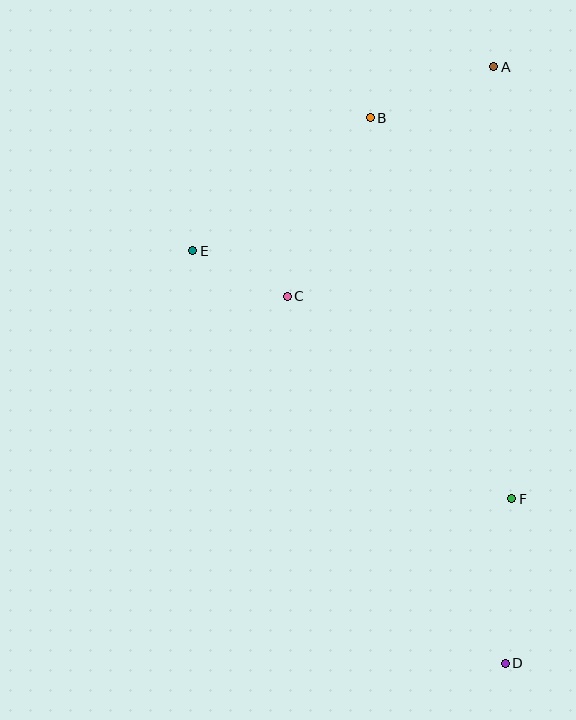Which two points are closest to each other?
Points C and E are closest to each other.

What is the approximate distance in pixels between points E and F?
The distance between E and F is approximately 404 pixels.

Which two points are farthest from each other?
Points A and D are farthest from each other.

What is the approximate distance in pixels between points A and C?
The distance between A and C is approximately 309 pixels.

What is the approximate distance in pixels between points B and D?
The distance between B and D is approximately 562 pixels.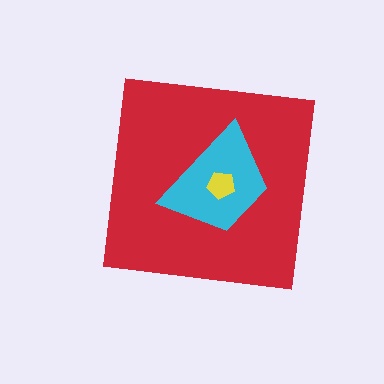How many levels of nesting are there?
3.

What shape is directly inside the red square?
The cyan trapezoid.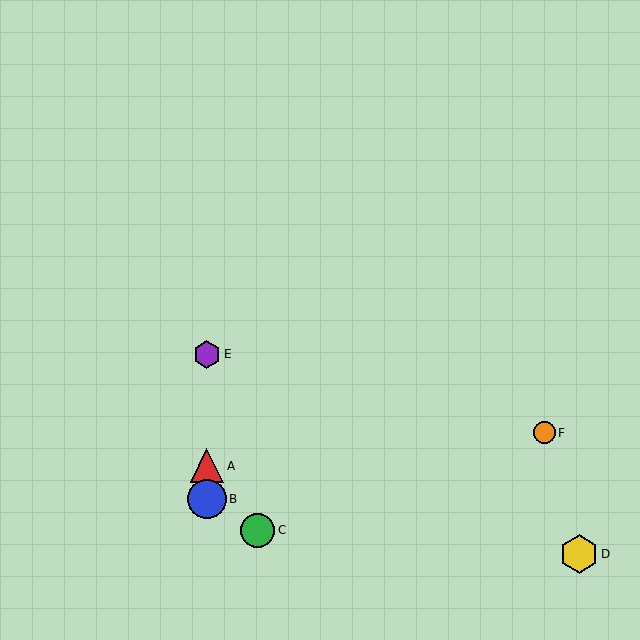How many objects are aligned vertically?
3 objects (A, B, E) are aligned vertically.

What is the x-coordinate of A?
Object A is at x≈207.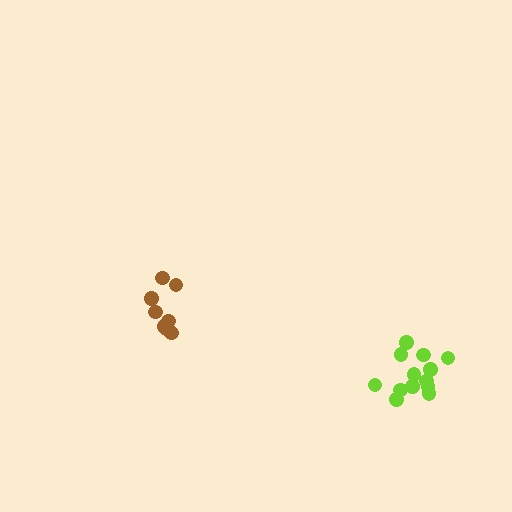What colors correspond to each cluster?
The clusters are colored: lime, brown.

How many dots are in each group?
Group 1: 13 dots, Group 2: 9 dots (22 total).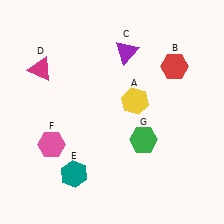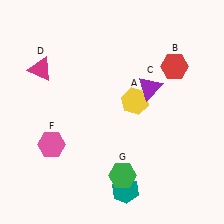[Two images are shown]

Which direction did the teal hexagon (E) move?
The teal hexagon (E) moved right.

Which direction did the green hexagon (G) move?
The green hexagon (G) moved down.